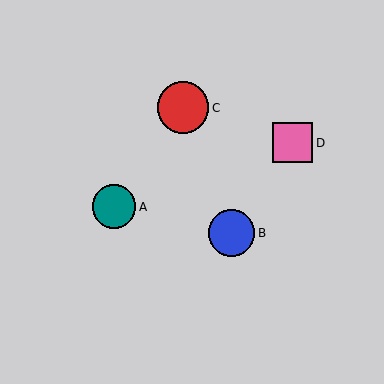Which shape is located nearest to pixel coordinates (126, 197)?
The teal circle (labeled A) at (114, 207) is nearest to that location.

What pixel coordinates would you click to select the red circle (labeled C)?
Click at (183, 108) to select the red circle C.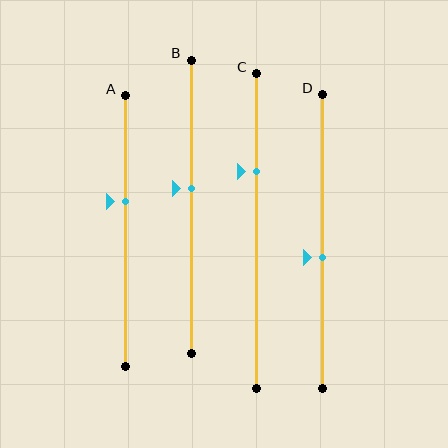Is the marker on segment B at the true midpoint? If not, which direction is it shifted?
No, the marker on segment B is shifted upward by about 6% of the segment length.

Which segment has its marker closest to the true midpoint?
Segment D has its marker closest to the true midpoint.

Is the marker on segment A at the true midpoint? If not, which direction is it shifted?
No, the marker on segment A is shifted upward by about 11% of the segment length.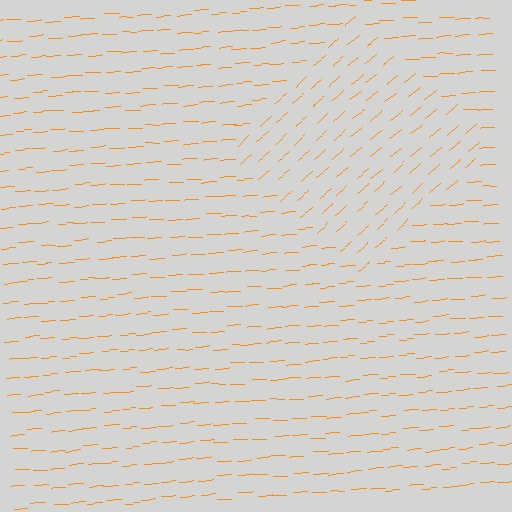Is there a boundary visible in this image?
Yes, there is a texture boundary formed by a change in line orientation.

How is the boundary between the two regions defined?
The boundary is defined purely by a change in line orientation (approximately 38 degrees difference). All lines are the same color and thickness.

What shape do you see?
I see a diamond.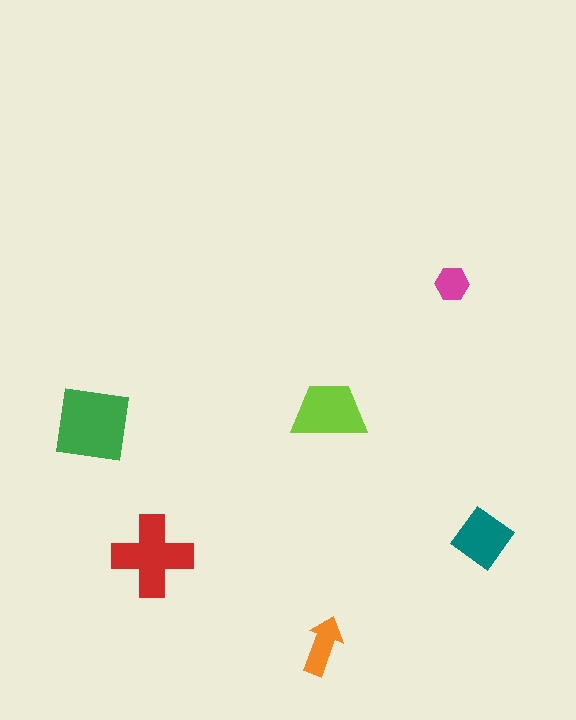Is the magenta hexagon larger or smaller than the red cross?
Smaller.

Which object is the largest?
The green square.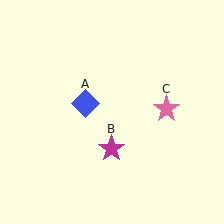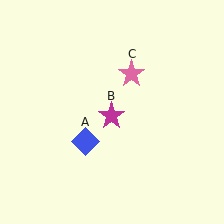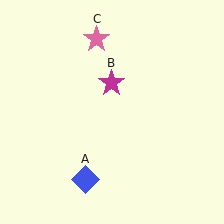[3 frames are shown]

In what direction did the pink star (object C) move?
The pink star (object C) moved up and to the left.